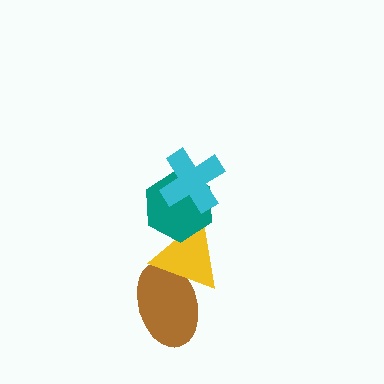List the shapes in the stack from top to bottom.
From top to bottom: the cyan cross, the teal hexagon, the yellow triangle, the brown ellipse.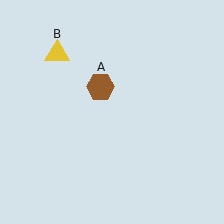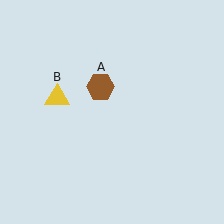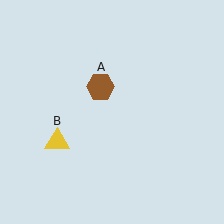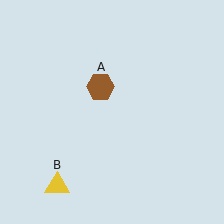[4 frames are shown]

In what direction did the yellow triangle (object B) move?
The yellow triangle (object B) moved down.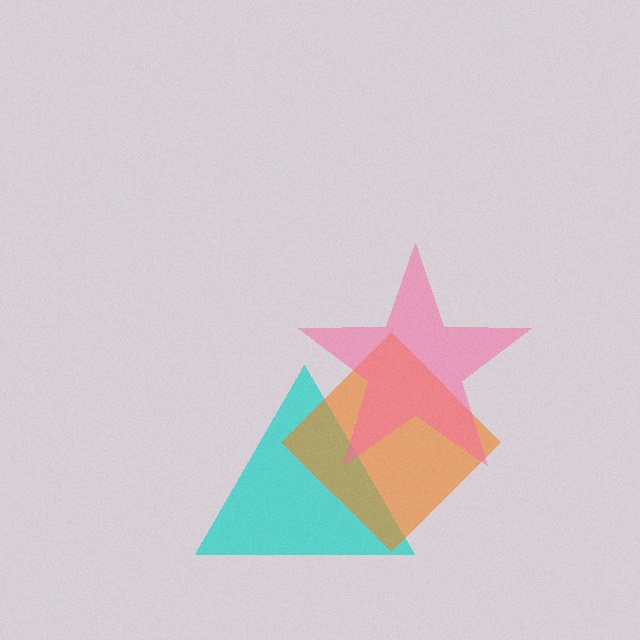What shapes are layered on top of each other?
The layered shapes are: a cyan triangle, an orange diamond, a pink star.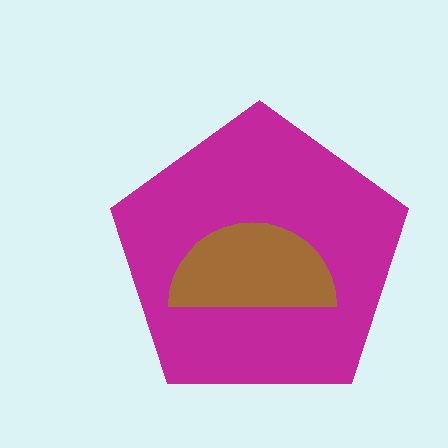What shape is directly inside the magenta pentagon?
The brown semicircle.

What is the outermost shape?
The magenta pentagon.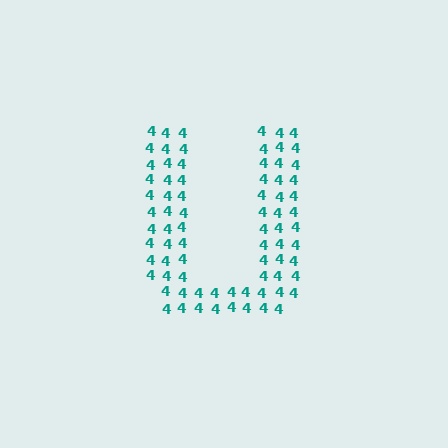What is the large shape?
The large shape is the letter U.